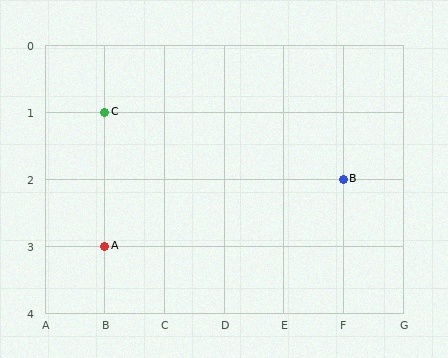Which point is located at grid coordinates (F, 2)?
Point B is at (F, 2).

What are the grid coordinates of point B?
Point B is at grid coordinates (F, 2).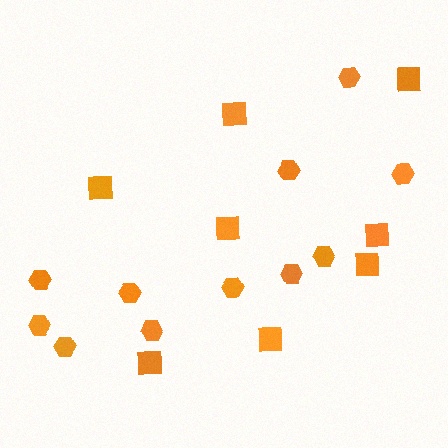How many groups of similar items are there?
There are 2 groups: one group of hexagons (11) and one group of squares (8).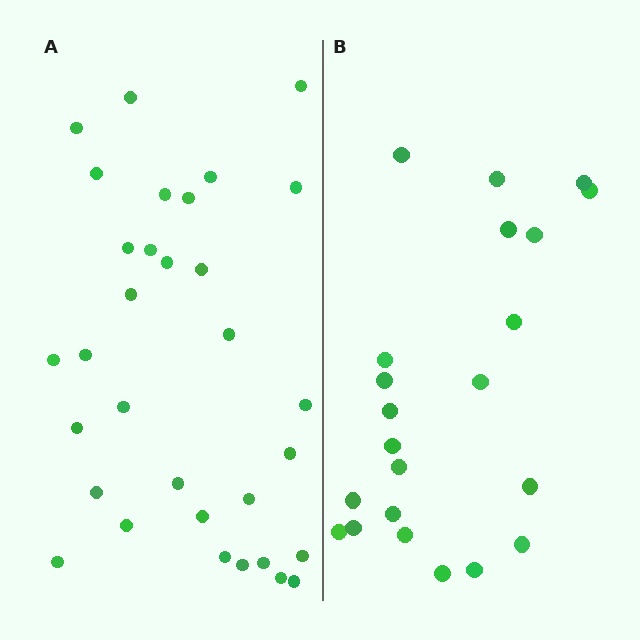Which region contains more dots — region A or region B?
Region A (the left region) has more dots.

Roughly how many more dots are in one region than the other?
Region A has roughly 10 or so more dots than region B.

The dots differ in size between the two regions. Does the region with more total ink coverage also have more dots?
No. Region B has more total ink coverage because its dots are larger, but region A actually contains more individual dots. Total area can be misleading — the number of items is what matters here.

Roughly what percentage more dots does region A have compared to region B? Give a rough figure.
About 45% more.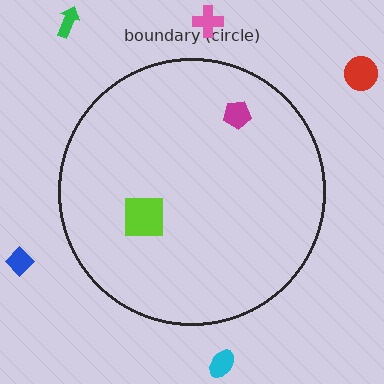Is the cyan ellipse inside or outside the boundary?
Outside.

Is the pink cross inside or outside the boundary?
Outside.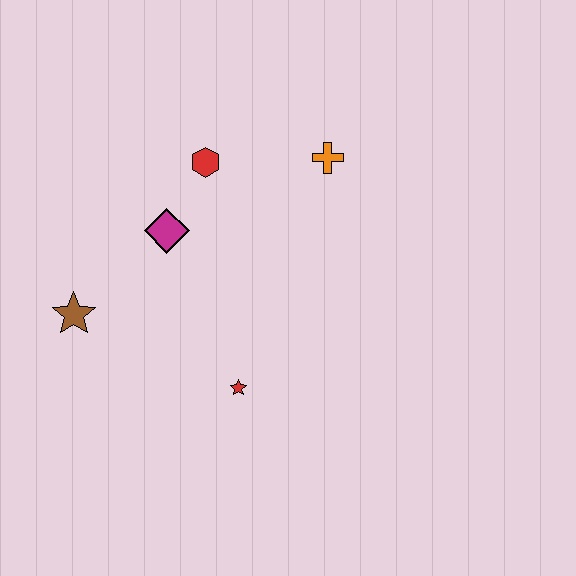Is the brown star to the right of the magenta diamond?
No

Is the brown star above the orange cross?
No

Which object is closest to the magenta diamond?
The red hexagon is closest to the magenta diamond.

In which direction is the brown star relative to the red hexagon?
The brown star is below the red hexagon.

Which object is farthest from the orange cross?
The brown star is farthest from the orange cross.